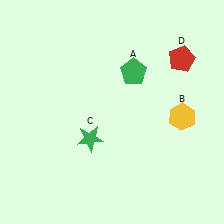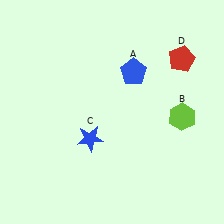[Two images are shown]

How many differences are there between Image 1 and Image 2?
There are 3 differences between the two images.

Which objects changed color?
A changed from green to blue. B changed from yellow to lime. C changed from green to blue.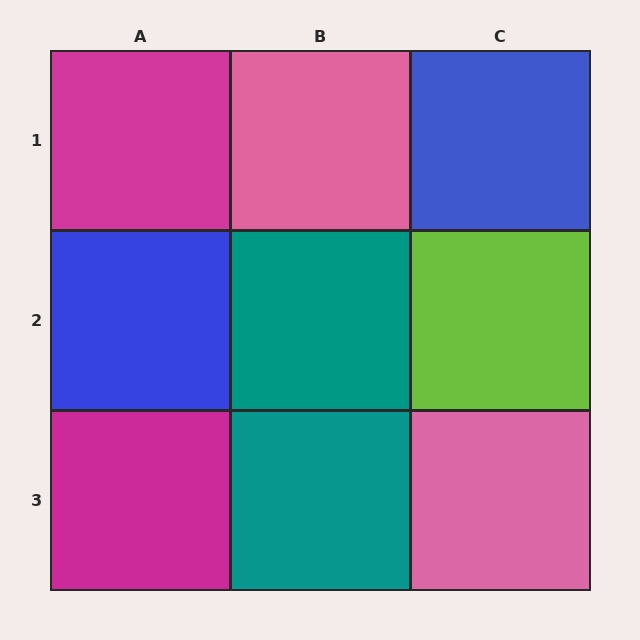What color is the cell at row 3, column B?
Teal.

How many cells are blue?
2 cells are blue.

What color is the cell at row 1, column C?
Blue.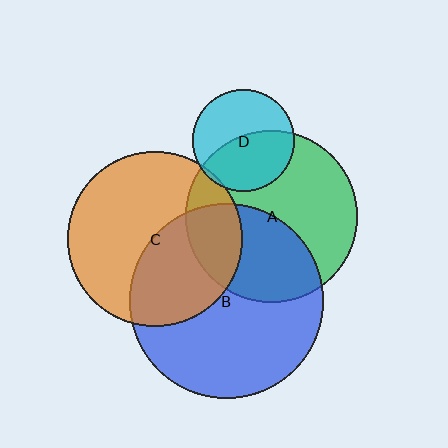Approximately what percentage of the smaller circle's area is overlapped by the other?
Approximately 20%.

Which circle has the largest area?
Circle B (blue).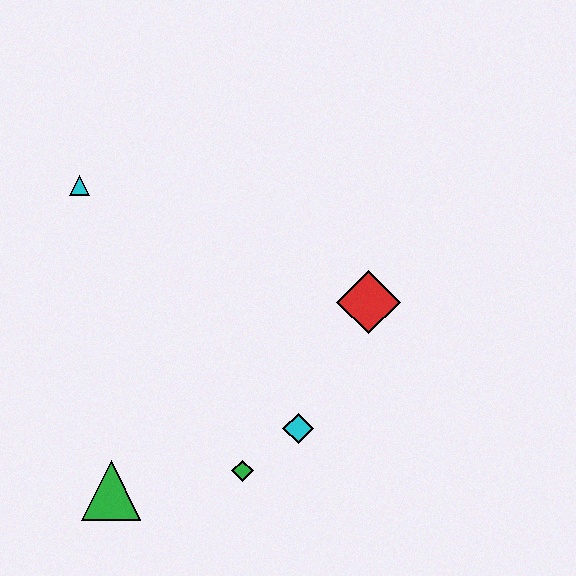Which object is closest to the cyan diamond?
The green diamond is closest to the cyan diamond.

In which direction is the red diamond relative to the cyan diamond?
The red diamond is above the cyan diamond.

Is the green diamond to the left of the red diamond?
Yes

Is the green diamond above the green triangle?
Yes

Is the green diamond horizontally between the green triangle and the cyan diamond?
Yes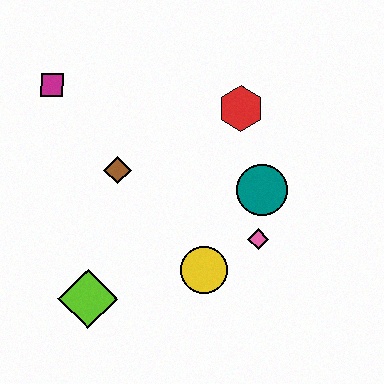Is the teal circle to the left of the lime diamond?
No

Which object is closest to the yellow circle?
The pink diamond is closest to the yellow circle.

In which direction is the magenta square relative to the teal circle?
The magenta square is to the left of the teal circle.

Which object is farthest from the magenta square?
The pink diamond is farthest from the magenta square.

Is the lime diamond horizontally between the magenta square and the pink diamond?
Yes